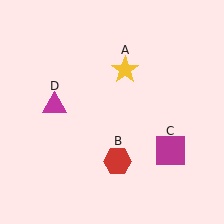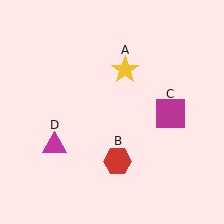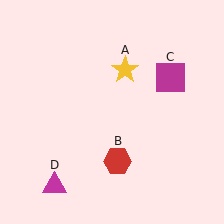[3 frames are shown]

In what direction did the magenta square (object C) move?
The magenta square (object C) moved up.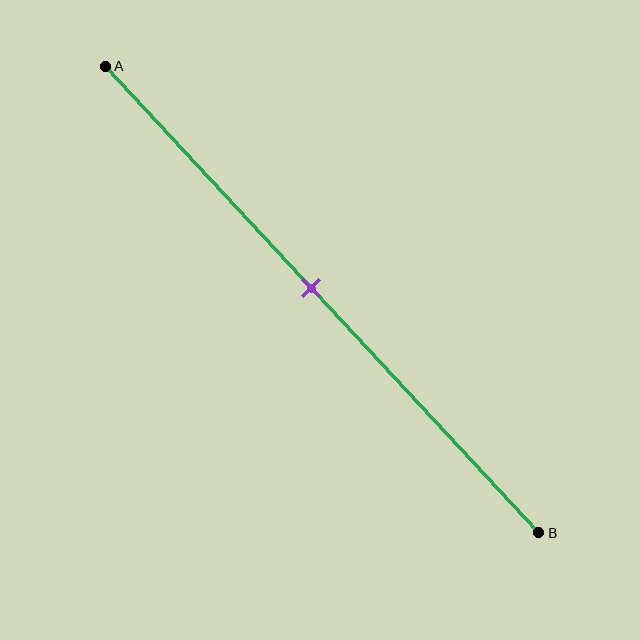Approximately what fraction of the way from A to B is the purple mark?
The purple mark is approximately 50% of the way from A to B.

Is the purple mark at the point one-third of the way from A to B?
No, the mark is at about 50% from A, not at the 33% one-third point.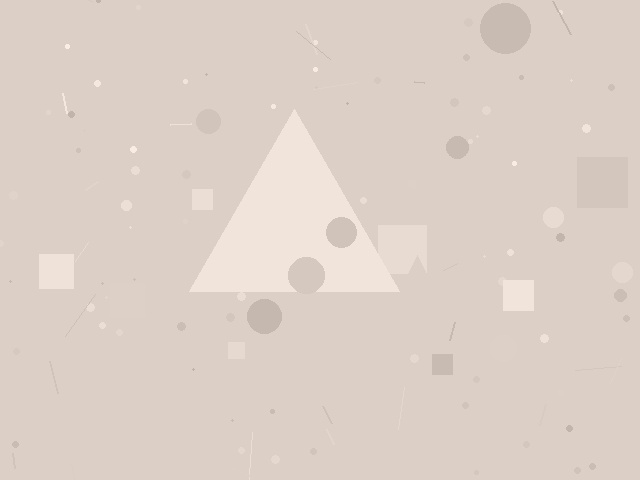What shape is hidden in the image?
A triangle is hidden in the image.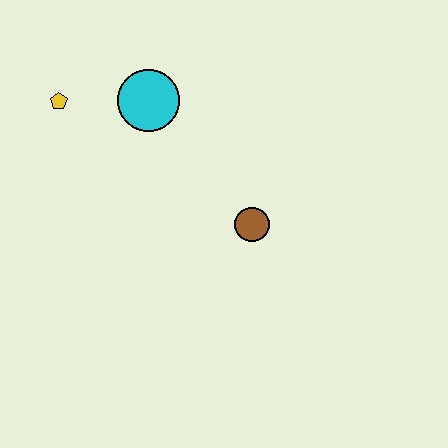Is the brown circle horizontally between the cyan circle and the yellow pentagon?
No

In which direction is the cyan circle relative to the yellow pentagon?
The cyan circle is to the right of the yellow pentagon.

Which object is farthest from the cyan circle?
The brown circle is farthest from the cyan circle.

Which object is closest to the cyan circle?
The yellow pentagon is closest to the cyan circle.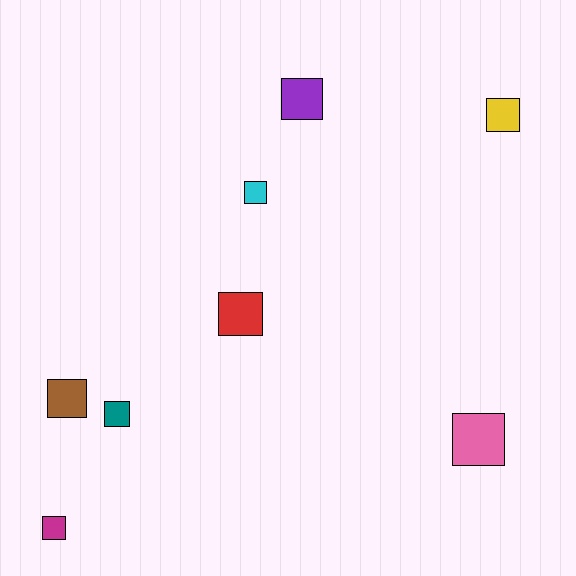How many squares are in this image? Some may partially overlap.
There are 8 squares.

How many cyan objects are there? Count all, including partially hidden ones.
There is 1 cyan object.